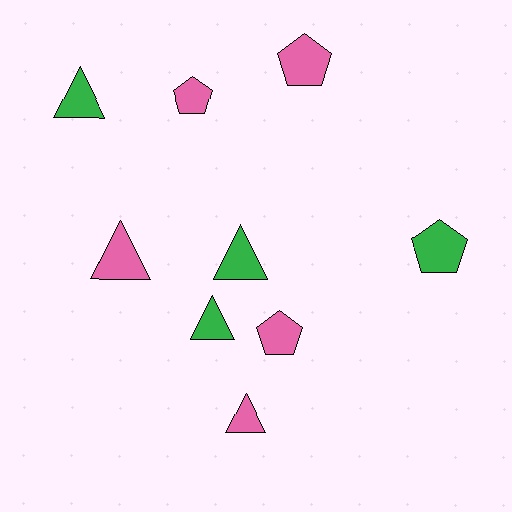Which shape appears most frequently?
Triangle, with 5 objects.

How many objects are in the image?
There are 9 objects.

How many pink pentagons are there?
There are 3 pink pentagons.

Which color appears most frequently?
Pink, with 5 objects.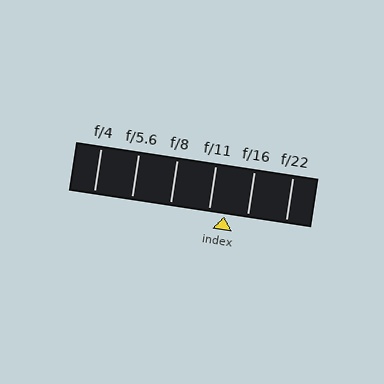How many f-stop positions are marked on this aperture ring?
There are 6 f-stop positions marked.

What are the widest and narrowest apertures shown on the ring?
The widest aperture shown is f/4 and the narrowest is f/22.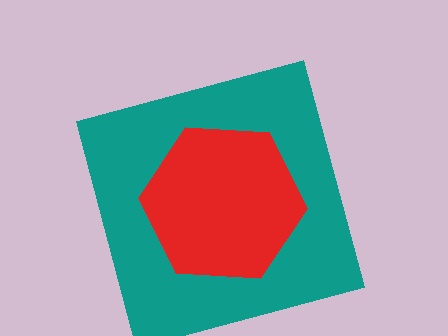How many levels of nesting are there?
2.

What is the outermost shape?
The teal square.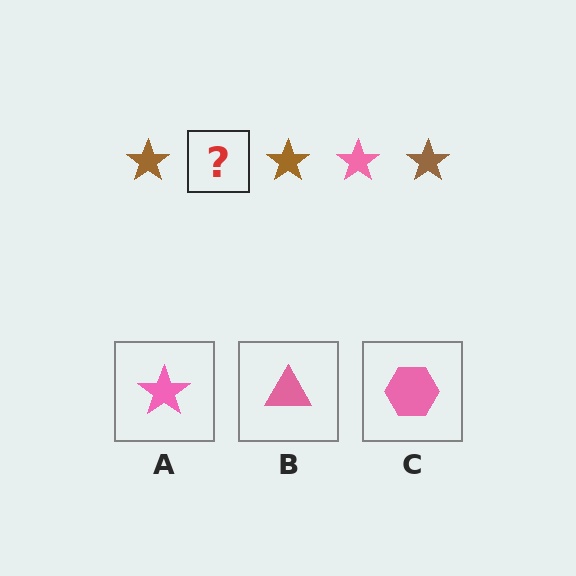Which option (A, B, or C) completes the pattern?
A.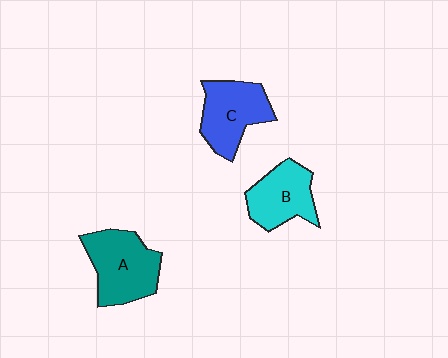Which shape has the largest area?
Shape A (teal).